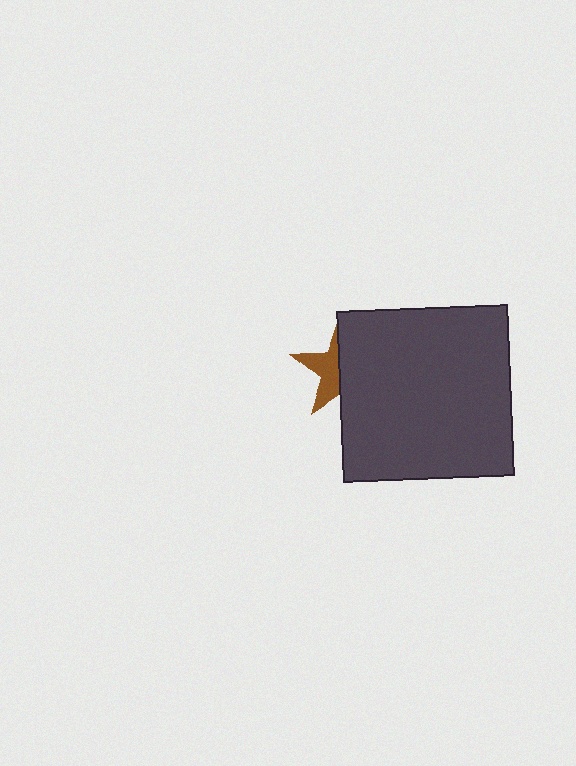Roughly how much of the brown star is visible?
A small part of it is visible (roughly 44%).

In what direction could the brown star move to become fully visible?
The brown star could move left. That would shift it out from behind the dark gray square entirely.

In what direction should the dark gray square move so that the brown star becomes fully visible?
The dark gray square should move right. That is the shortest direction to clear the overlap and leave the brown star fully visible.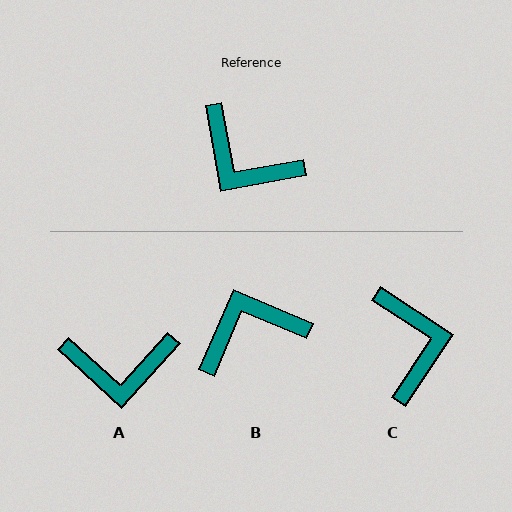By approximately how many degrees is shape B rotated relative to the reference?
Approximately 123 degrees clockwise.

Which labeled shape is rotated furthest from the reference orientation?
C, about 136 degrees away.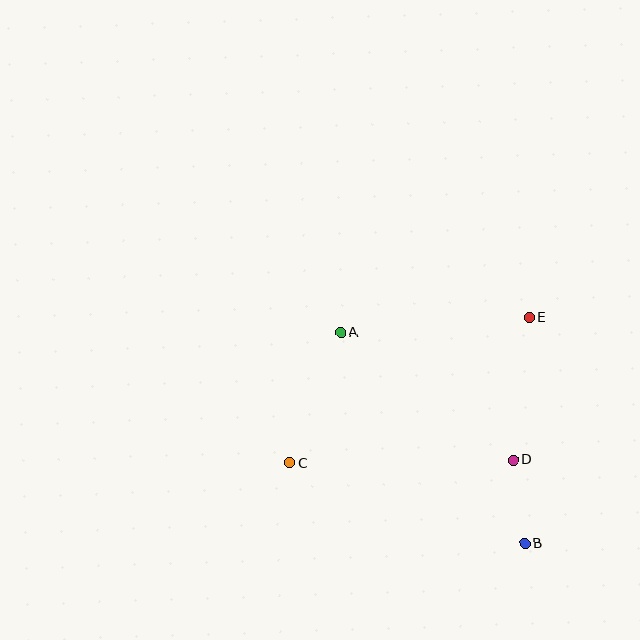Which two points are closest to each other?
Points B and D are closest to each other.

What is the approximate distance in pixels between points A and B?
The distance between A and B is approximately 280 pixels.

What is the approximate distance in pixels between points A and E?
The distance between A and E is approximately 189 pixels.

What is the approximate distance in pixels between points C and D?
The distance between C and D is approximately 223 pixels.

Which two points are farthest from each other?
Points C and E are farthest from each other.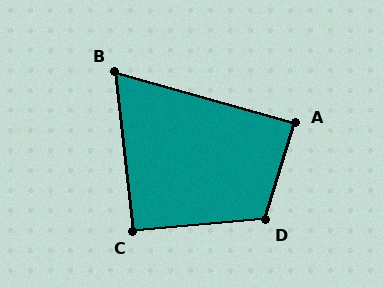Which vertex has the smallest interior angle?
B, at approximately 68 degrees.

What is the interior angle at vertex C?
Approximately 91 degrees (approximately right).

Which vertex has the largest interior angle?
D, at approximately 112 degrees.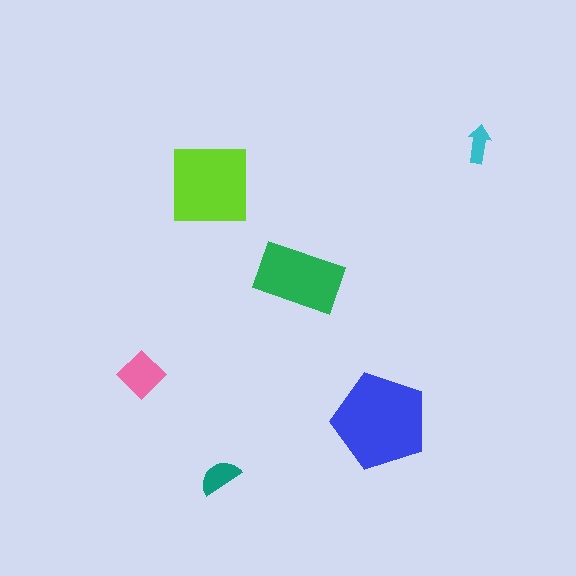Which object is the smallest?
The cyan arrow.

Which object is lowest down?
The teal semicircle is bottommost.